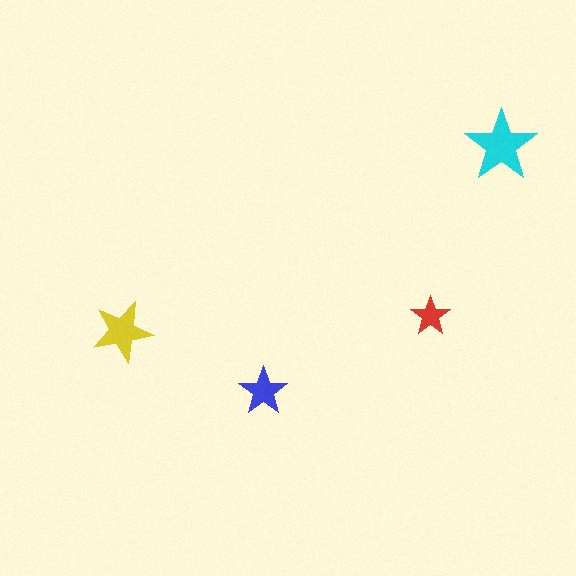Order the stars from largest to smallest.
the cyan one, the yellow one, the blue one, the red one.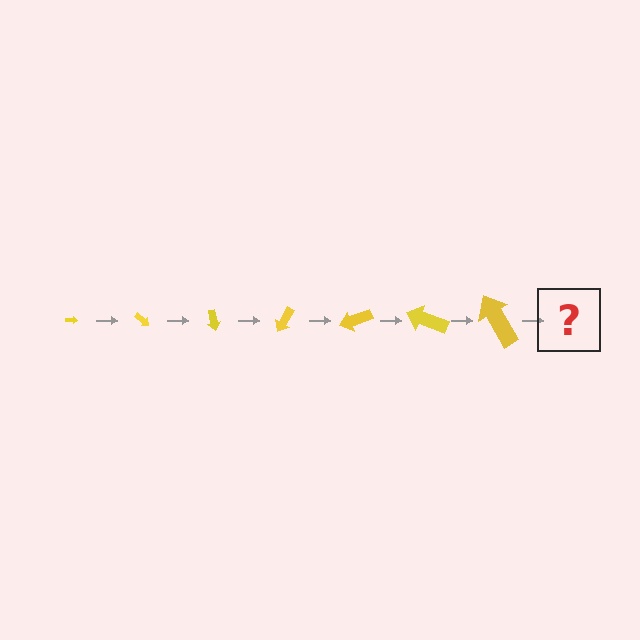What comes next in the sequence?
The next element should be an arrow, larger than the previous one and rotated 280 degrees from the start.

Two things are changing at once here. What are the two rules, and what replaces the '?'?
The two rules are that the arrow grows larger each step and it rotates 40 degrees each step. The '?' should be an arrow, larger than the previous one and rotated 280 degrees from the start.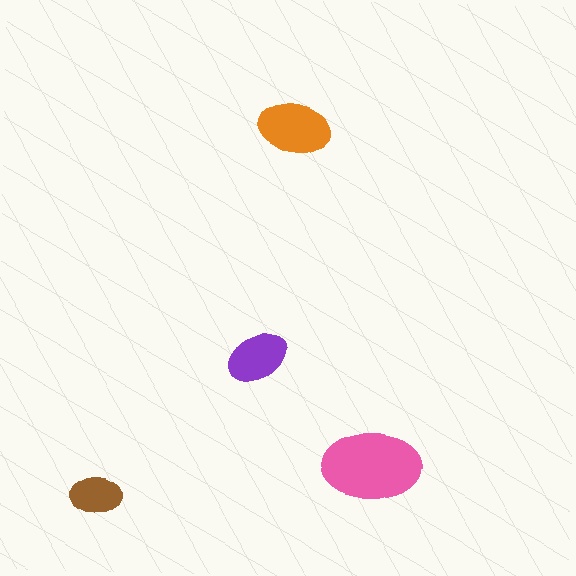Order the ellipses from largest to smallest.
the pink one, the orange one, the purple one, the brown one.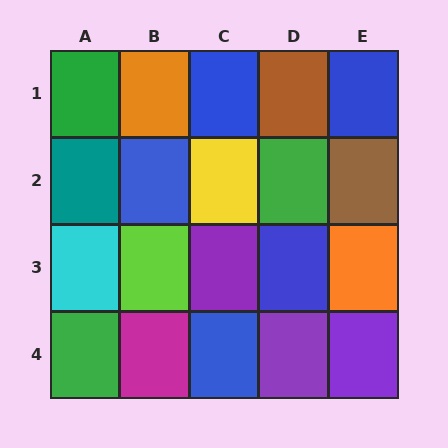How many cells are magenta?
1 cell is magenta.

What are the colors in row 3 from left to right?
Cyan, lime, purple, blue, orange.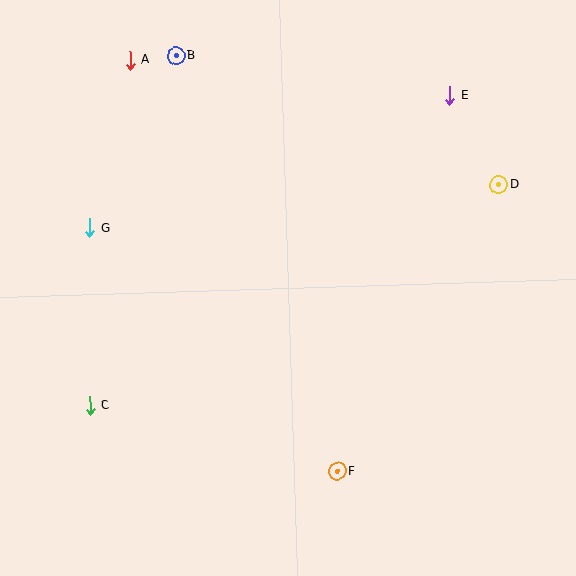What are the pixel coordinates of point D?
Point D is at (499, 185).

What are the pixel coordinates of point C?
Point C is at (90, 405).